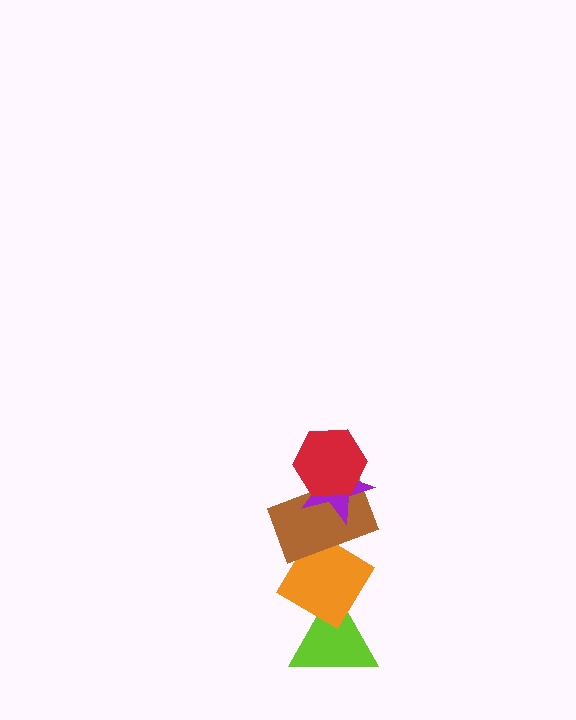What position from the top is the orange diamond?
The orange diamond is 4th from the top.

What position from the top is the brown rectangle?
The brown rectangle is 3rd from the top.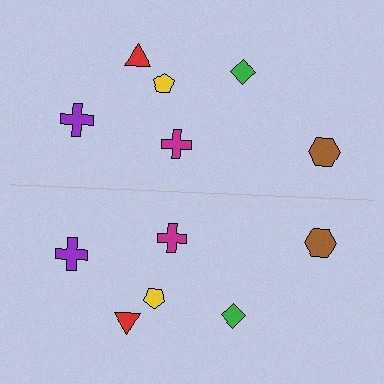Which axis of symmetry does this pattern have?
The pattern has a horizontal axis of symmetry running through the center of the image.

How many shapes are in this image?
There are 12 shapes in this image.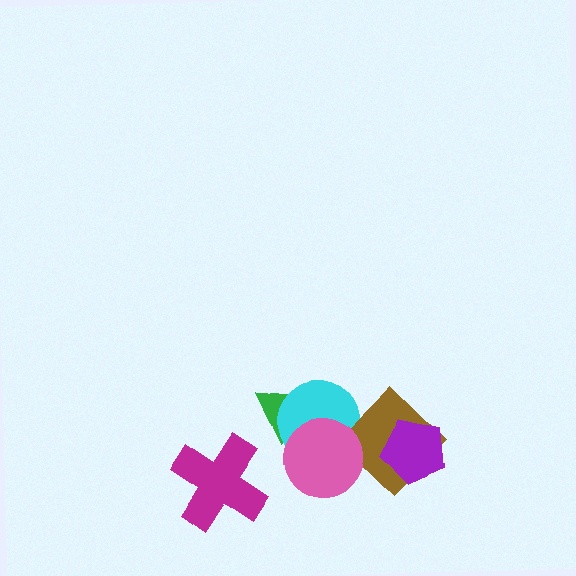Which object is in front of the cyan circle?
The pink circle is in front of the cyan circle.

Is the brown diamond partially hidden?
Yes, it is partially covered by another shape.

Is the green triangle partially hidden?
Yes, it is partially covered by another shape.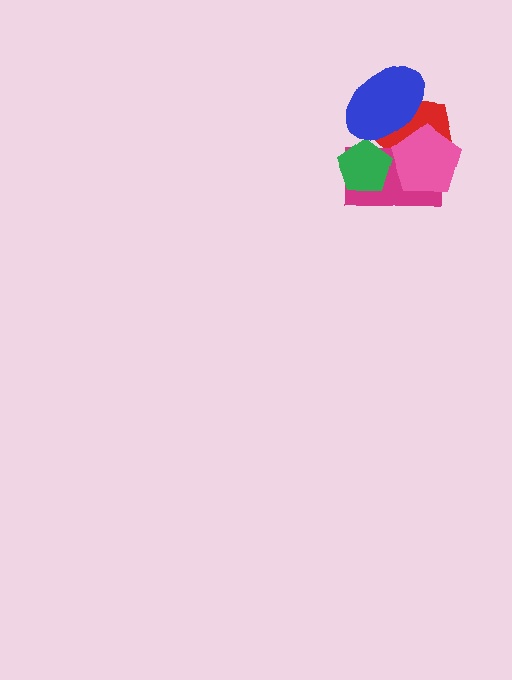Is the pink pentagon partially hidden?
Yes, it is partially covered by another shape.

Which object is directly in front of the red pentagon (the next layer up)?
The magenta rectangle is directly in front of the red pentagon.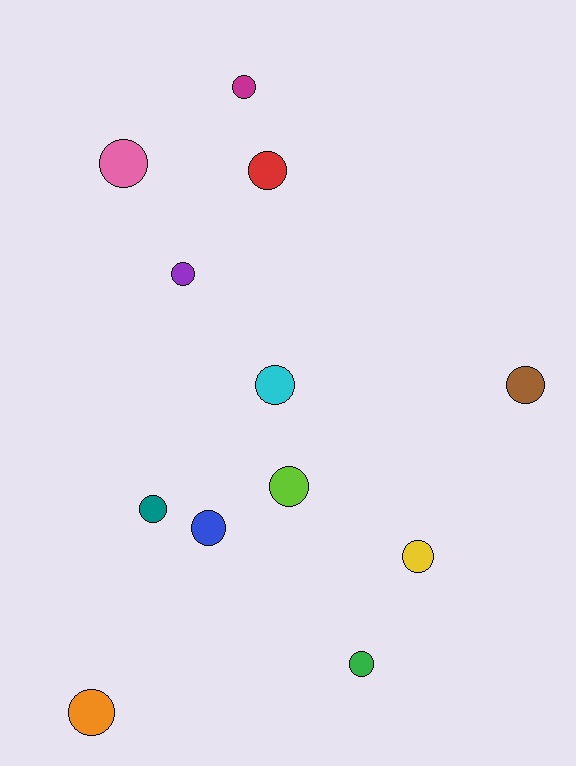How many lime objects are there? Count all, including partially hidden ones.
There is 1 lime object.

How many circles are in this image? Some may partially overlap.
There are 12 circles.